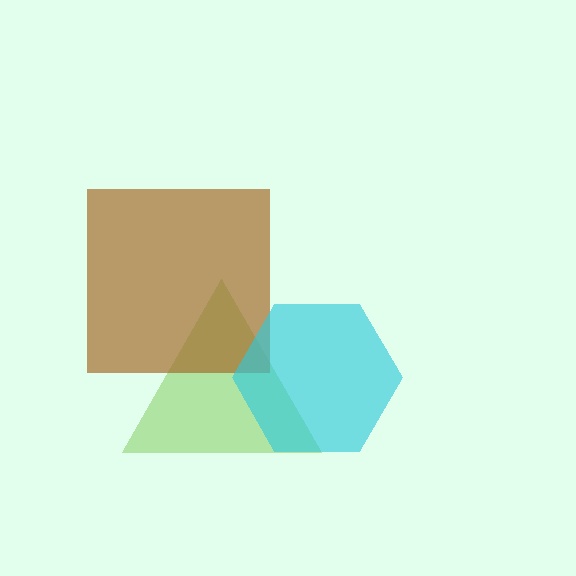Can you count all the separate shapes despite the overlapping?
Yes, there are 3 separate shapes.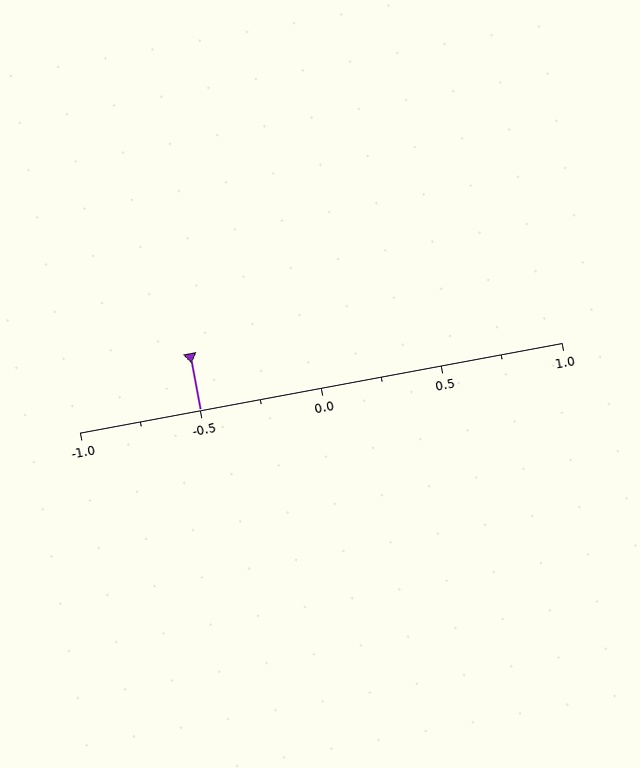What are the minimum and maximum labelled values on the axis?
The axis runs from -1.0 to 1.0.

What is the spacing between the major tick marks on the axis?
The major ticks are spaced 0.5 apart.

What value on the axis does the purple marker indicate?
The marker indicates approximately -0.5.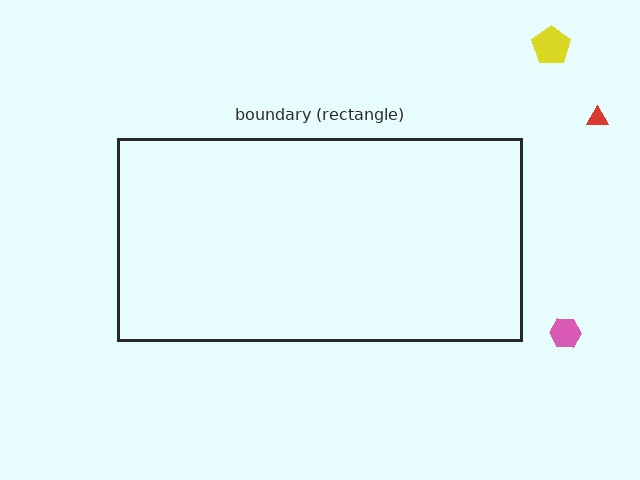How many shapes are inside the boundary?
0 inside, 3 outside.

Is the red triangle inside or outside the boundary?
Outside.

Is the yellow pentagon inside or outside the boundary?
Outside.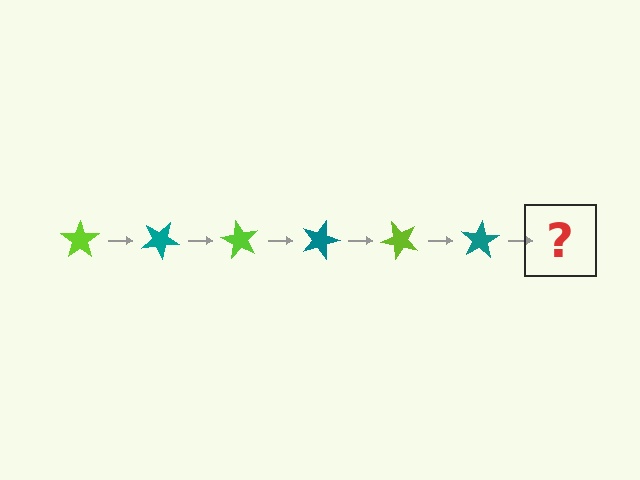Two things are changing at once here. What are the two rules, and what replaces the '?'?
The two rules are that it rotates 30 degrees each step and the color cycles through lime and teal. The '?' should be a lime star, rotated 180 degrees from the start.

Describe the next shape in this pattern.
It should be a lime star, rotated 180 degrees from the start.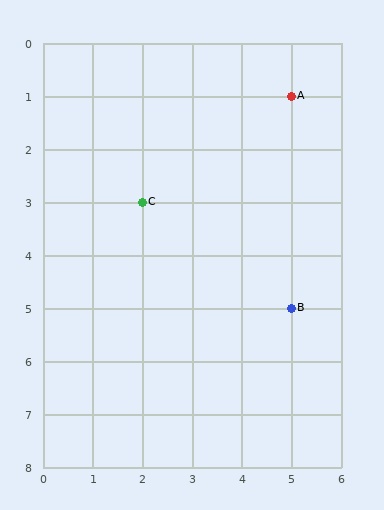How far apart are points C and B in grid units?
Points C and B are 3 columns and 2 rows apart (about 3.6 grid units diagonally).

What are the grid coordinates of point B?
Point B is at grid coordinates (5, 5).